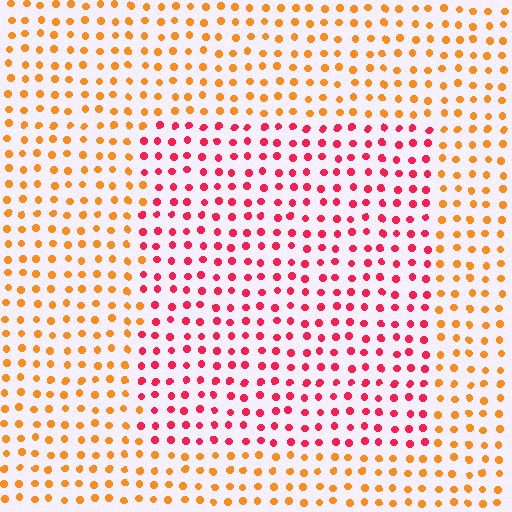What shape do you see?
I see a rectangle.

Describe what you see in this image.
The image is filled with small orange elements in a uniform arrangement. A rectangle-shaped region is visible where the elements are tinted to a slightly different hue, forming a subtle color boundary.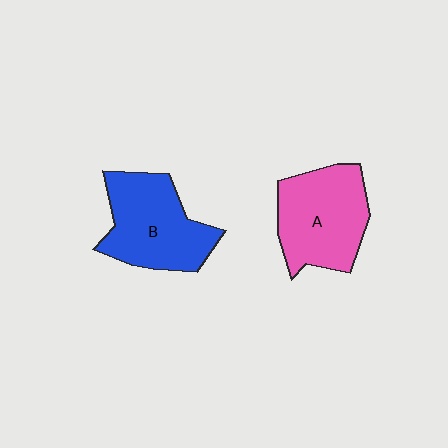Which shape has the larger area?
Shape B (blue).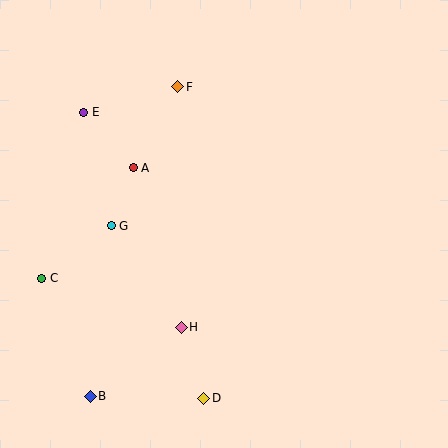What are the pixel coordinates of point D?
Point D is at (204, 398).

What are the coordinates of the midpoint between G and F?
The midpoint between G and F is at (144, 156).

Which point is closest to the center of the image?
Point A at (133, 168) is closest to the center.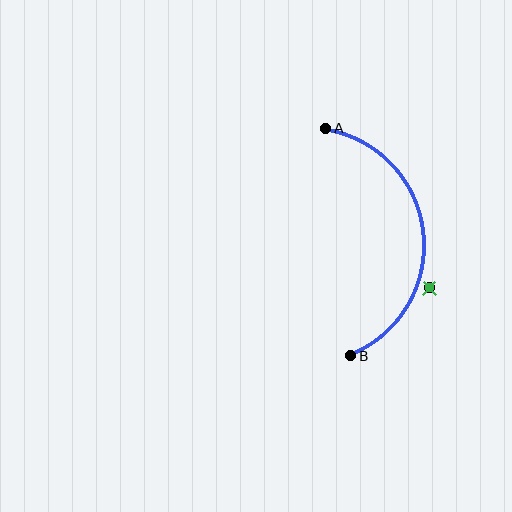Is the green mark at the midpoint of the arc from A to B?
No — the green mark does not lie on the arc at all. It sits slightly outside the curve.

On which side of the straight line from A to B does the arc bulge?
The arc bulges to the right of the straight line connecting A and B.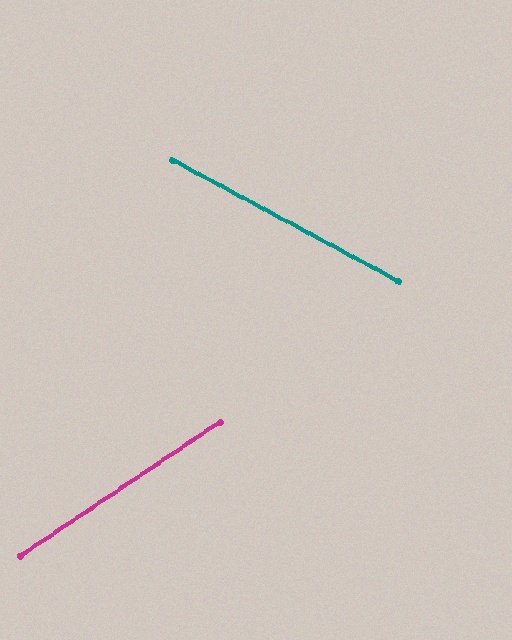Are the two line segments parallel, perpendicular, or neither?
Neither parallel nor perpendicular — they differ by about 62°.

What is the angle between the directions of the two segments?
Approximately 62 degrees.